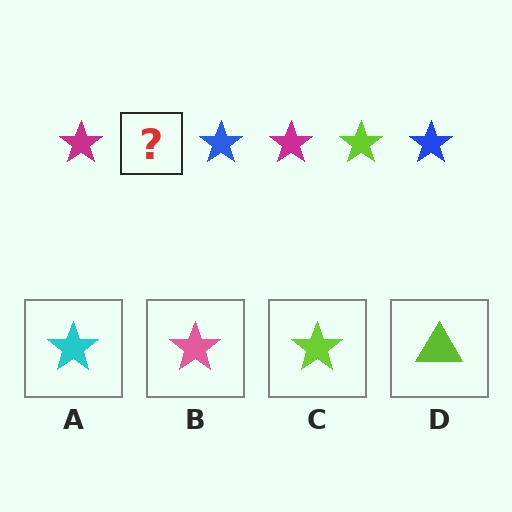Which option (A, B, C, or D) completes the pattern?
C.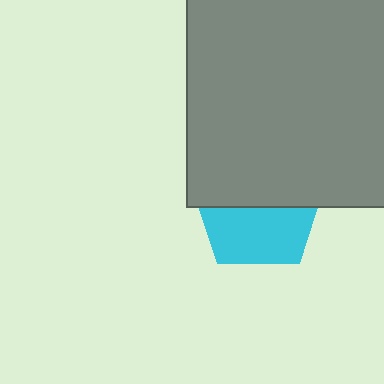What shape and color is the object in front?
The object in front is a gray square.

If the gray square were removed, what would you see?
You would see the complete cyan pentagon.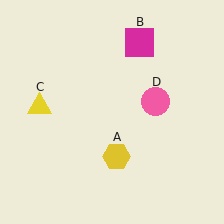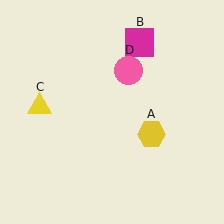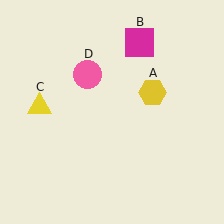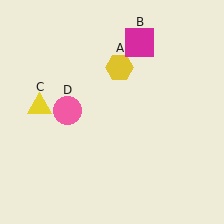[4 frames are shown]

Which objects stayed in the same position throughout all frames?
Magenta square (object B) and yellow triangle (object C) remained stationary.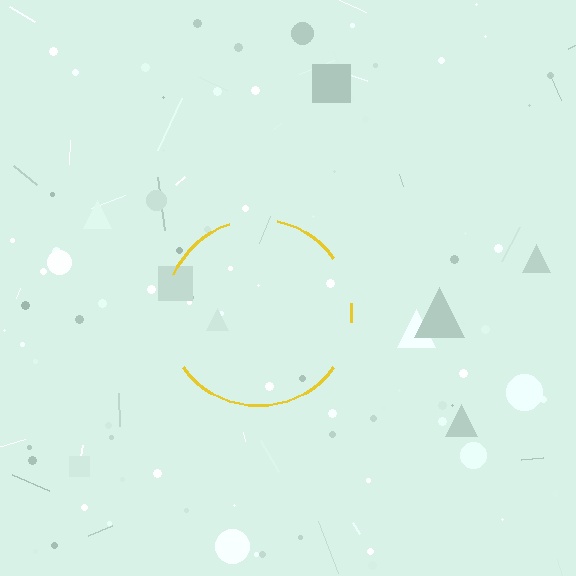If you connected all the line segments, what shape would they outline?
They would outline a circle.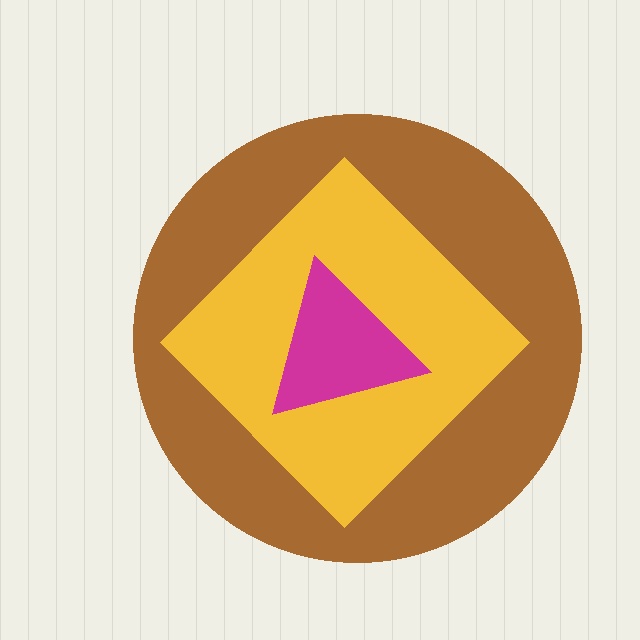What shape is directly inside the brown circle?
The yellow diamond.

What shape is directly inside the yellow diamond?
The magenta triangle.